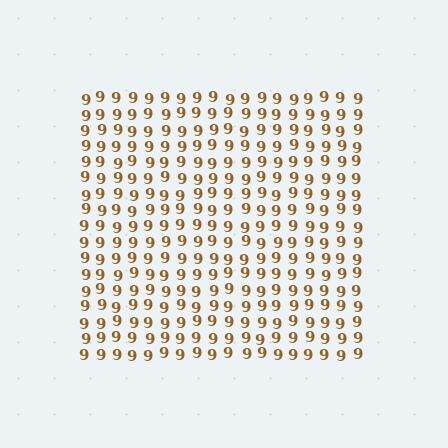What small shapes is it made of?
It is made of small digit 9's.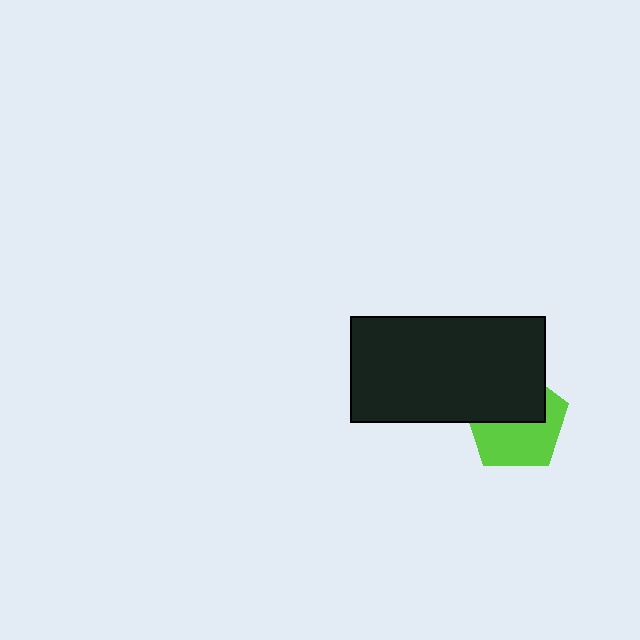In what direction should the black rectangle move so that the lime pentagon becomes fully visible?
The black rectangle should move up. That is the shortest direction to clear the overlap and leave the lime pentagon fully visible.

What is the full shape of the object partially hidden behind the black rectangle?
The partially hidden object is a lime pentagon.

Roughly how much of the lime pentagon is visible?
About half of it is visible (roughly 53%).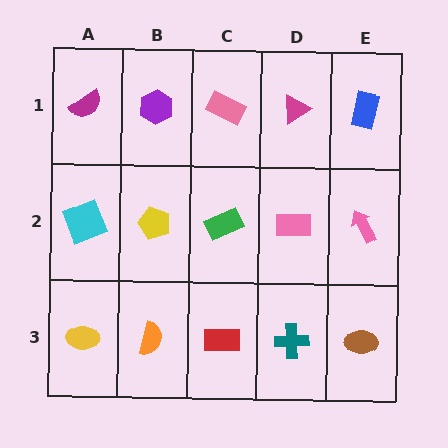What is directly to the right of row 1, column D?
A blue rectangle.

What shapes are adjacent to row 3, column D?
A pink rectangle (row 2, column D), a red rectangle (row 3, column C), a brown ellipse (row 3, column E).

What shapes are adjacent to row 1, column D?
A pink rectangle (row 2, column D), a pink rectangle (row 1, column C), a blue rectangle (row 1, column E).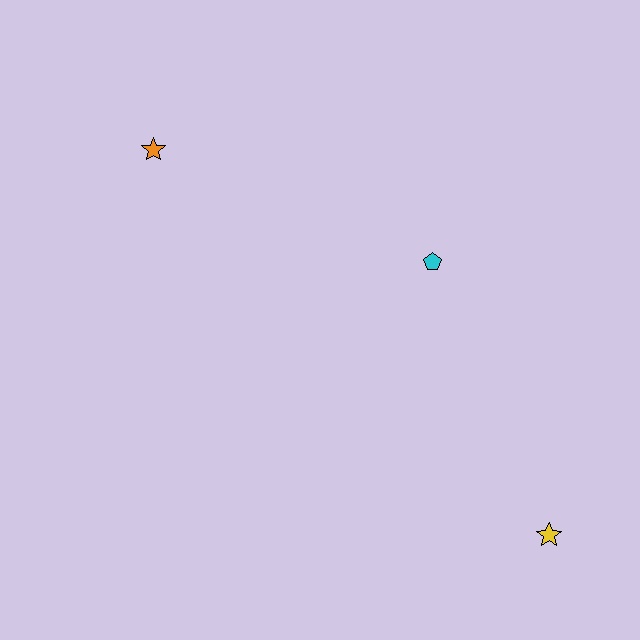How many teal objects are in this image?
There are no teal objects.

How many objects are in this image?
There are 3 objects.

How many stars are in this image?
There are 2 stars.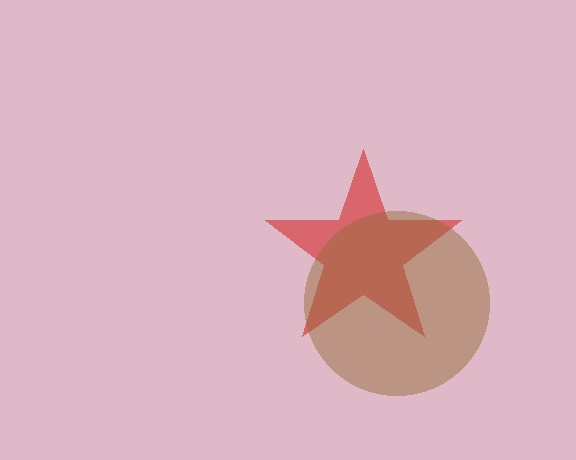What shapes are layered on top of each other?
The layered shapes are: a red star, a brown circle.